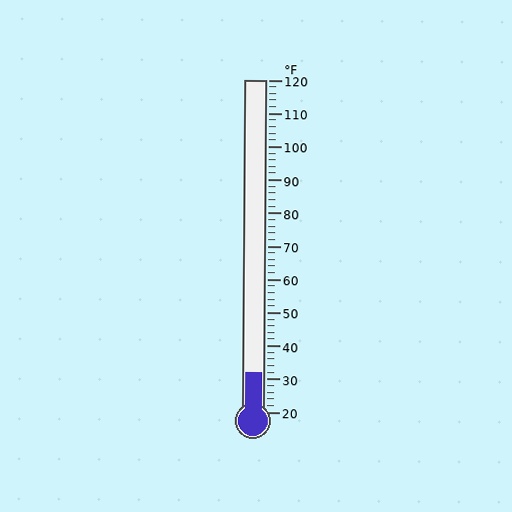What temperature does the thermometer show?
The thermometer shows approximately 32°F.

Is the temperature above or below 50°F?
The temperature is below 50°F.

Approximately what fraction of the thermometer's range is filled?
The thermometer is filled to approximately 10% of its range.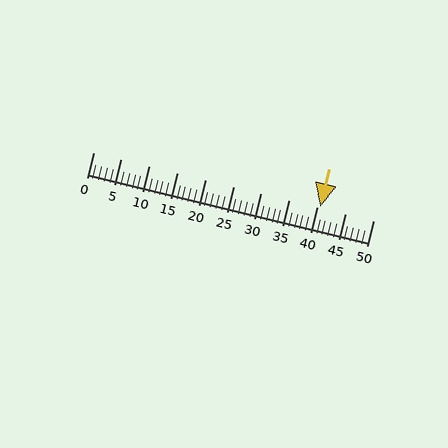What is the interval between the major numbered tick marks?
The major tick marks are spaced 5 units apart.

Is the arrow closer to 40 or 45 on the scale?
The arrow is closer to 40.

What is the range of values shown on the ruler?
The ruler shows values from 0 to 50.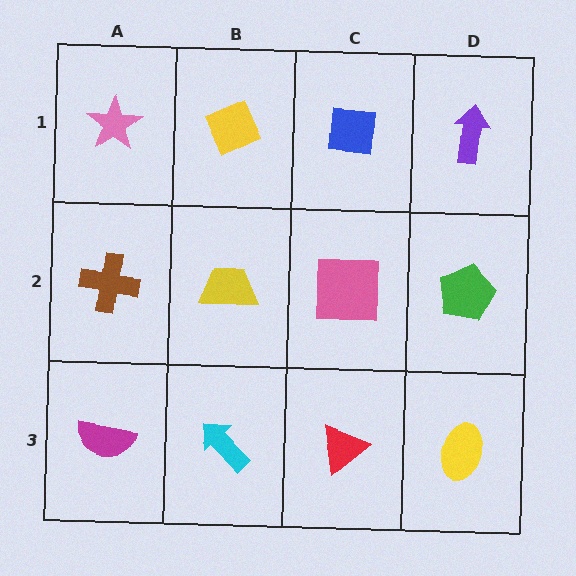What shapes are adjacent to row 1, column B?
A yellow trapezoid (row 2, column B), a pink star (row 1, column A), a blue square (row 1, column C).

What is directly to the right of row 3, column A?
A cyan arrow.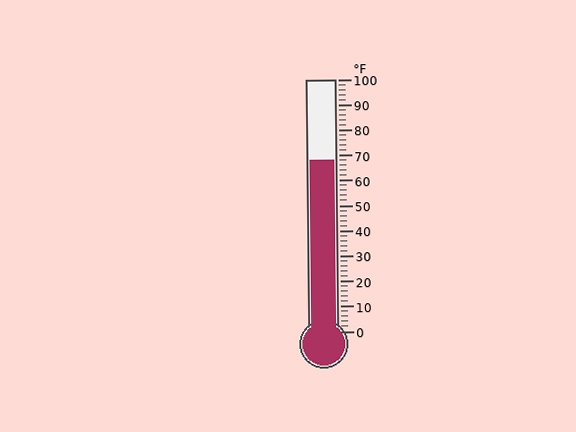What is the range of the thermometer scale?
The thermometer scale ranges from 0°F to 100°F.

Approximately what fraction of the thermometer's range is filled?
The thermometer is filled to approximately 70% of its range.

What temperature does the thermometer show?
The thermometer shows approximately 68°F.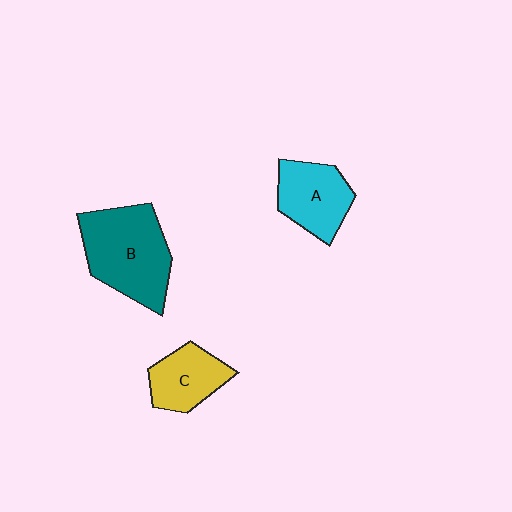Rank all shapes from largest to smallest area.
From largest to smallest: B (teal), A (cyan), C (yellow).